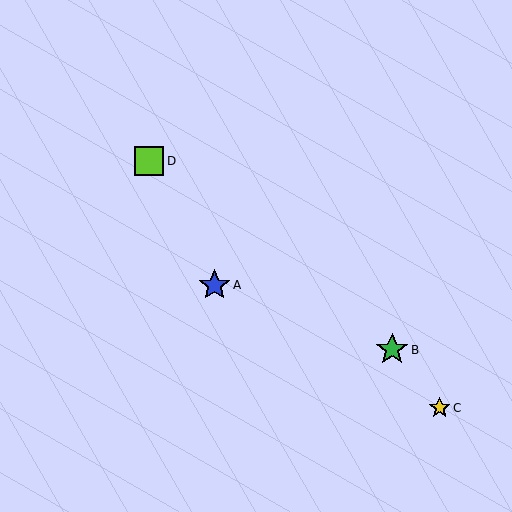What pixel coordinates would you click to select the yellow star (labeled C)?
Click at (440, 408) to select the yellow star C.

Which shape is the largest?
The green star (labeled B) is the largest.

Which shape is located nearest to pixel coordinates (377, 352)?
The green star (labeled B) at (392, 350) is nearest to that location.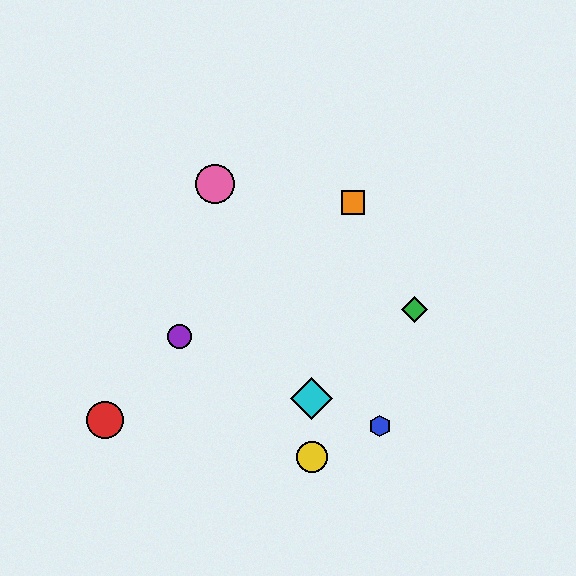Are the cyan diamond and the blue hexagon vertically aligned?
No, the cyan diamond is at x≈312 and the blue hexagon is at x≈380.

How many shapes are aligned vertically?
2 shapes (the yellow circle, the cyan diamond) are aligned vertically.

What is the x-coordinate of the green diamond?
The green diamond is at x≈414.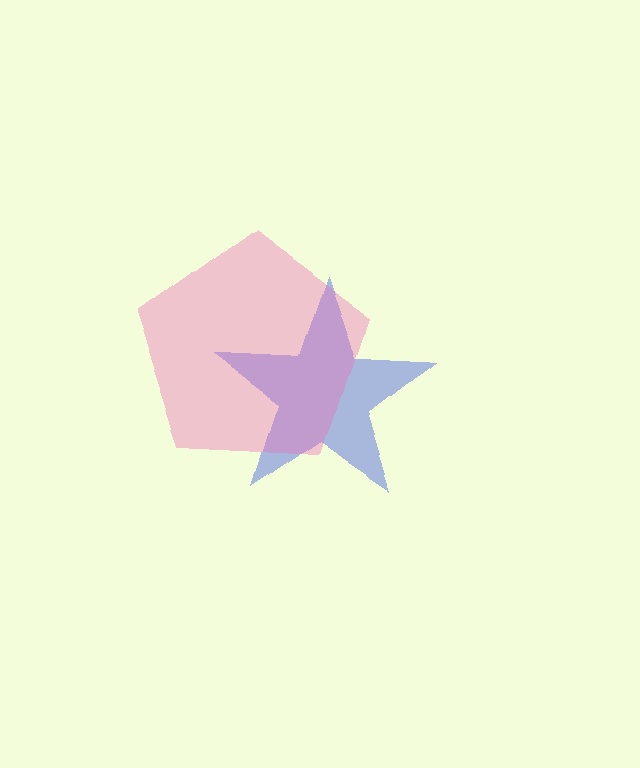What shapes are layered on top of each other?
The layered shapes are: a blue star, a pink pentagon.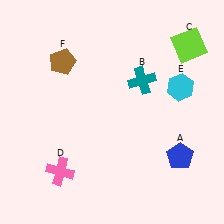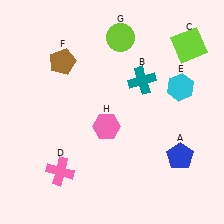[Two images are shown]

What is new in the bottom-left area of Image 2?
A pink hexagon (H) was added in the bottom-left area of Image 2.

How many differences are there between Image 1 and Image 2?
There are 2 differences between the two images.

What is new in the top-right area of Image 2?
A lime circle (G) was added in the top-right area of Image 2.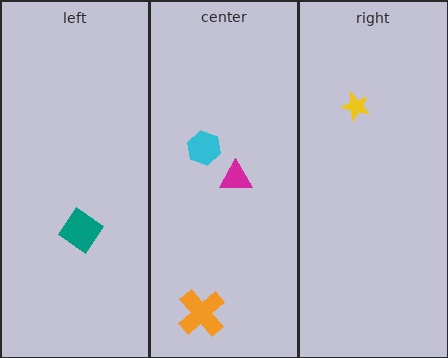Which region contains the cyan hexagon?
The center region.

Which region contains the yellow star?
The right region.